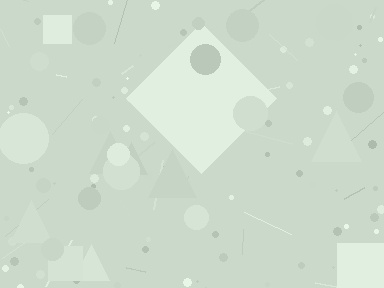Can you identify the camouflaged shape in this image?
The camouflaged shape is a diamond.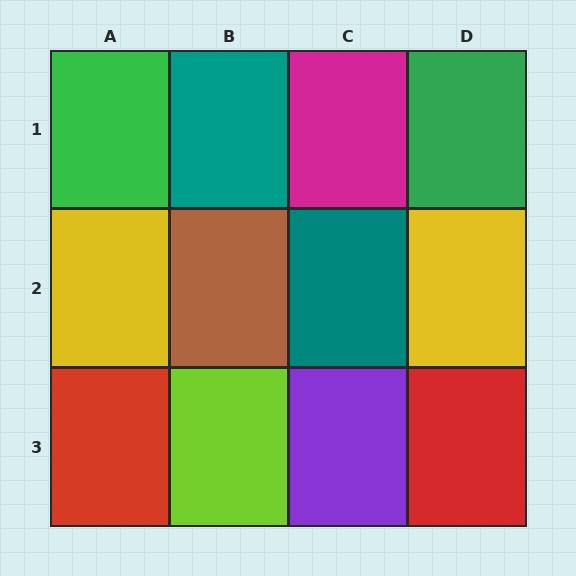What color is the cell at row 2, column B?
Brown.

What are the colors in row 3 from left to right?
Red, lime, purple, red.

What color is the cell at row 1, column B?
Teal.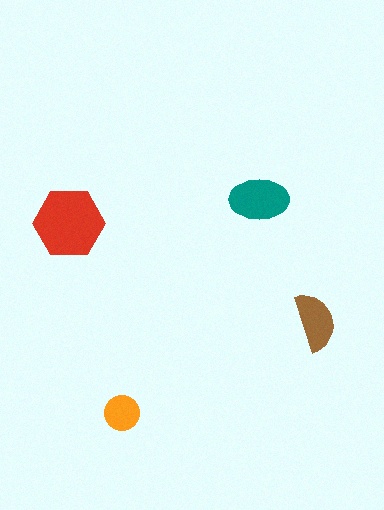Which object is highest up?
The teal ellipse is topmost.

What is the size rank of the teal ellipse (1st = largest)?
2nd.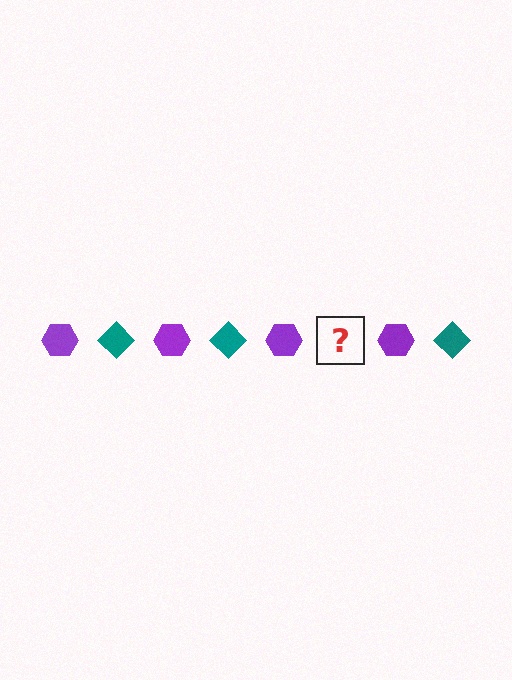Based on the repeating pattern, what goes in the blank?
The blank should be a teal diamond.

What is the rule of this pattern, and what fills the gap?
The rule is that the pattern alternates between purple hexagon and teal diamond. The gap should be filled with a teal diamond.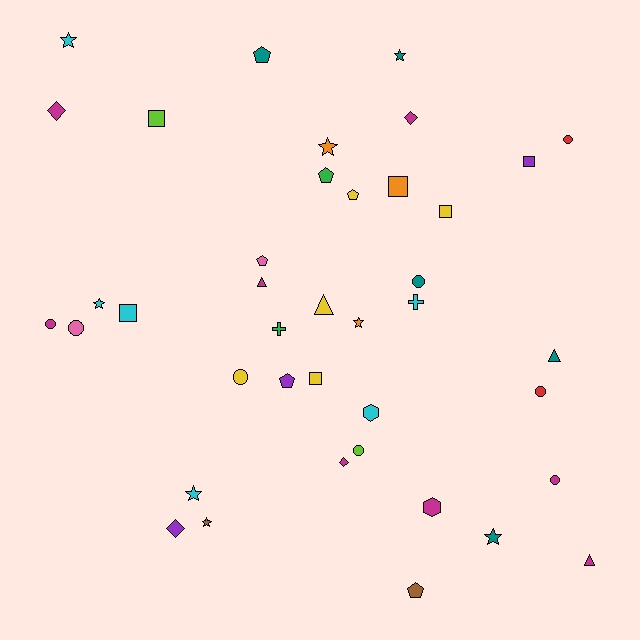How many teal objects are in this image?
There are 5 teal objects.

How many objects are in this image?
There are 40 objects.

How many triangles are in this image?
There are 4 triangles.